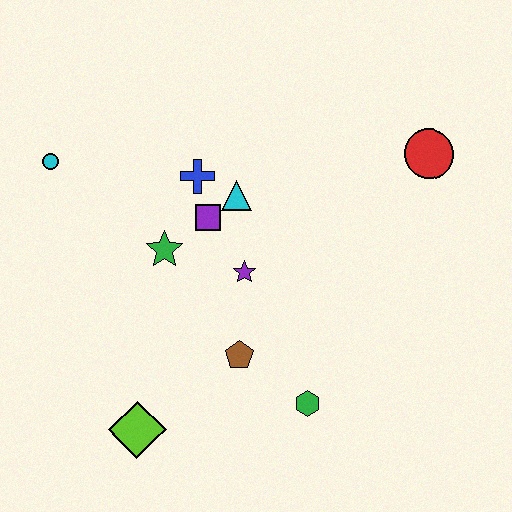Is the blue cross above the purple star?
Yes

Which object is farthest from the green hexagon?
The cyan circle is farthest from the green hexagon.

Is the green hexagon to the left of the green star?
No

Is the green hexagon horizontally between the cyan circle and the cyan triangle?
No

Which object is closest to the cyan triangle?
The purple square is closest to the cyan triangle.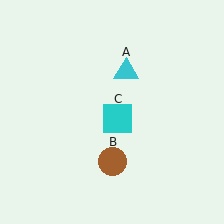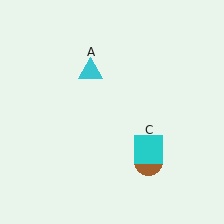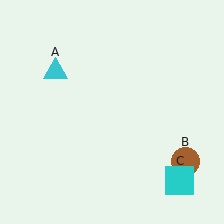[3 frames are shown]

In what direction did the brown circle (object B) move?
The brown circle (object B) moved right.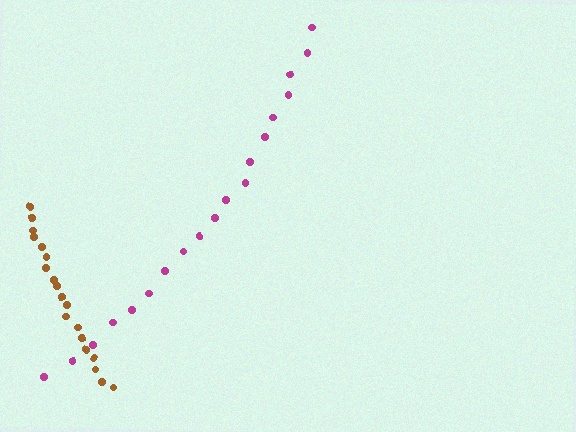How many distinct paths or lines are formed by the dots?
There are 2 distinct paths.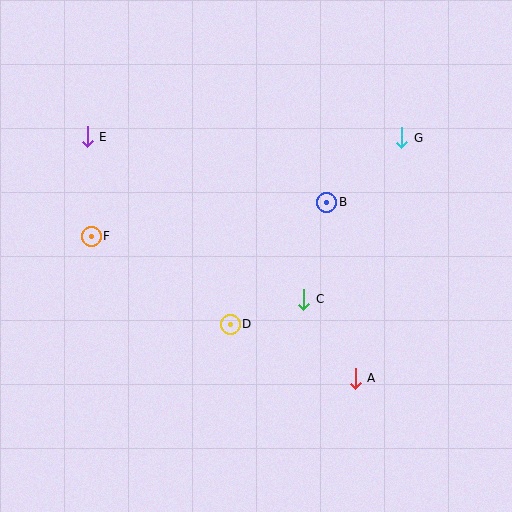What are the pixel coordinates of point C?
Point C is at (304, 299).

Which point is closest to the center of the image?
Point C at (304, 299) is closest to the center.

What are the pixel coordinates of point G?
Point G is at (402, 138).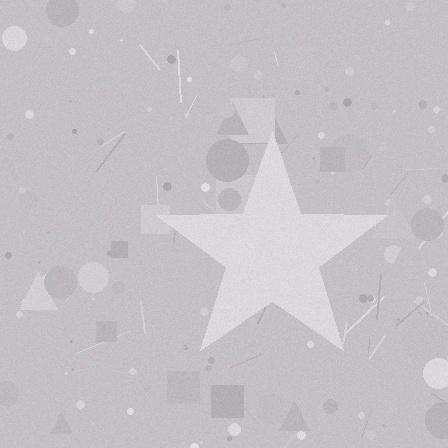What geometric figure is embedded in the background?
A star is embedded in the background.